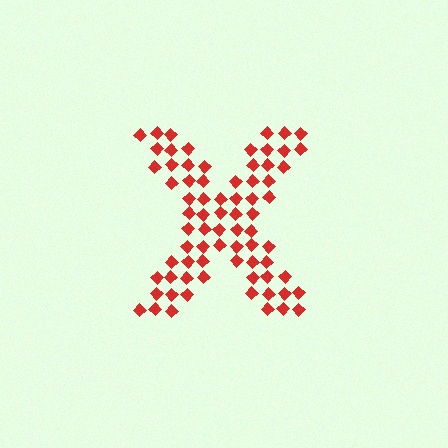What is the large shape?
The large shape is the letter X.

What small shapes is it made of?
It is made of small diamonds.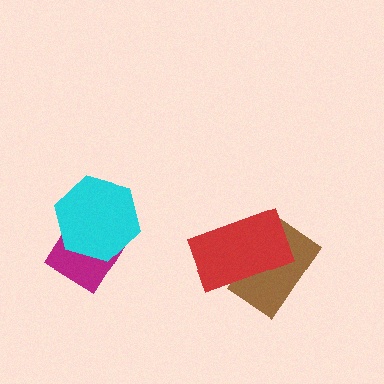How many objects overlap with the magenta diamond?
1 object overlaps with the magenta diamond.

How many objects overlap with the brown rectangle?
1 object overlaps with the brown rectangle.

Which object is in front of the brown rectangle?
The red rectangle is in front of the brown rectangle.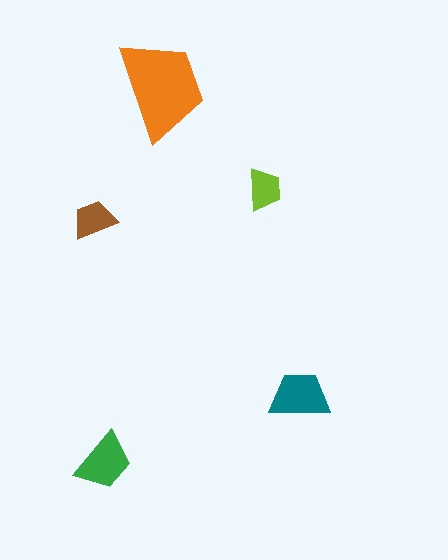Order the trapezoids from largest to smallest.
the orange one, the teal one, the green one, the brown one, the lime one.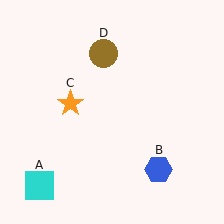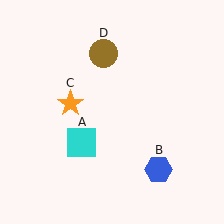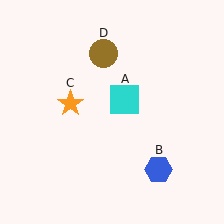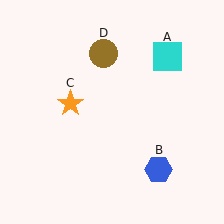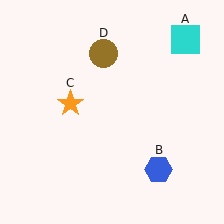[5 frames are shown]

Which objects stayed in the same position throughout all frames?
Blue hexagon (object B) and orange star (object C) and brown circle (object D) remained stationary.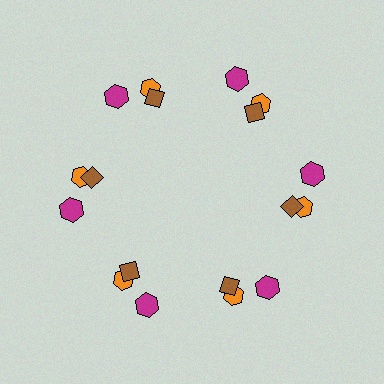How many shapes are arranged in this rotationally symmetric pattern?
There are 18 shapes, arranged in 6 groups of 3.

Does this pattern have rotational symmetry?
Yes, this pattern has 6-fold rotational symmetry. It looks the same after rotating 60 degrees around the center.